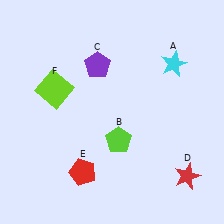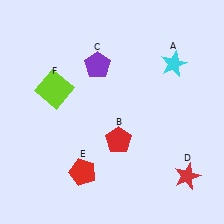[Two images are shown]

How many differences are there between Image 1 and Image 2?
There is 1 difference between the two images.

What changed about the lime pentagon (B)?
In Image 1, B is lime. In Image 2, it changed to red.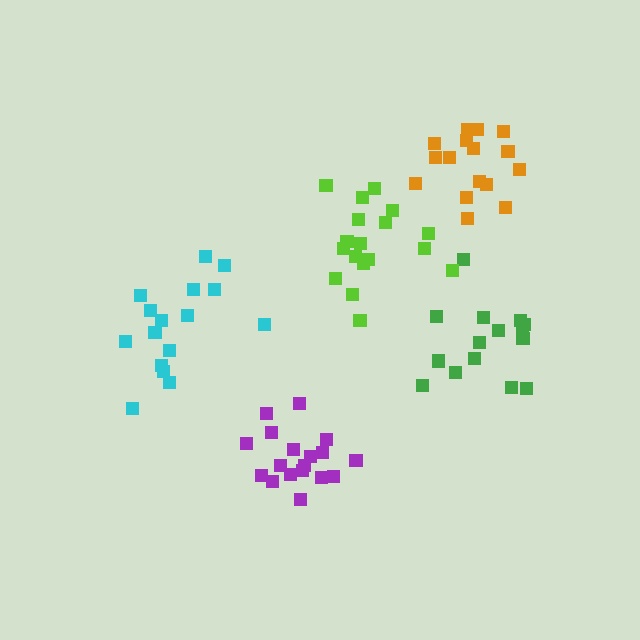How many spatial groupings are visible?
There are 5 spatial groupings.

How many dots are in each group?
Group 1: 15 dots, Group 2: 16 dots, Group 3: 18 dots, Group 4: 18 dots, Group 5: 16 dots (83 total).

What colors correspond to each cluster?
The clusters are colored: green, cyan, lime, purple, orange.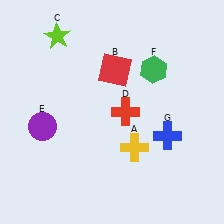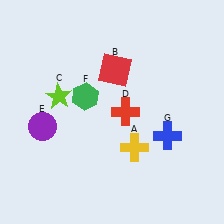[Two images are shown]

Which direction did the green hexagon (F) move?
The green hexagon (F) moved left.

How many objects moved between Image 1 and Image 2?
2 objects moved between the two images.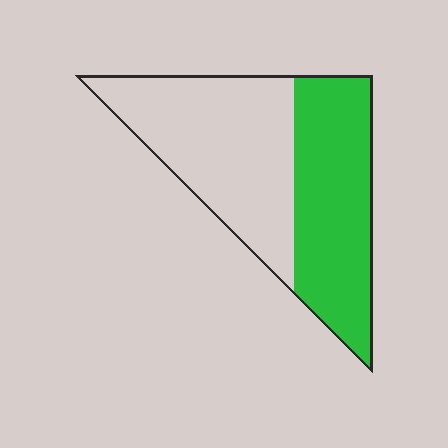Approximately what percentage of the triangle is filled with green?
Approximately 45%.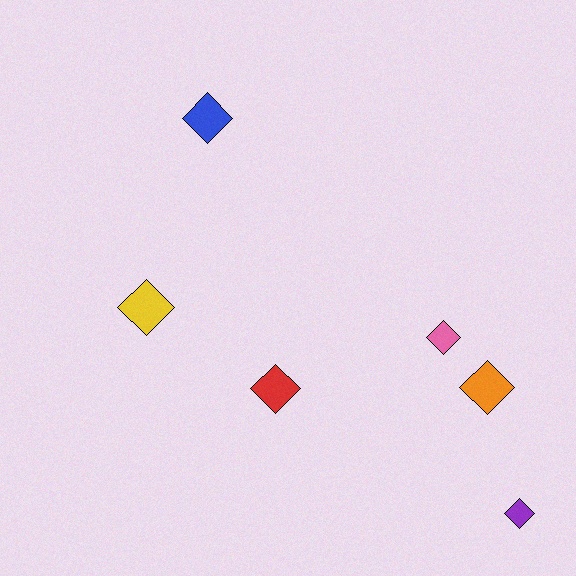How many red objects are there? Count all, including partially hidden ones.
There is 1 red object.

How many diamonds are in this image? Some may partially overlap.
There are 6 diamonds.